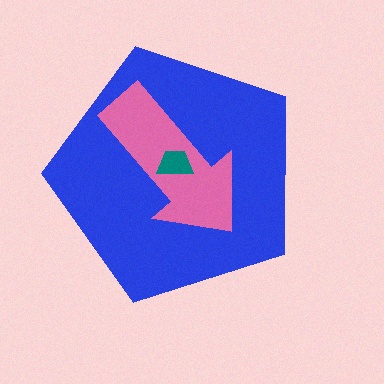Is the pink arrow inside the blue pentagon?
Yes.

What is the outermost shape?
The blue pentagon.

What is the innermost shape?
The teal trapezoid.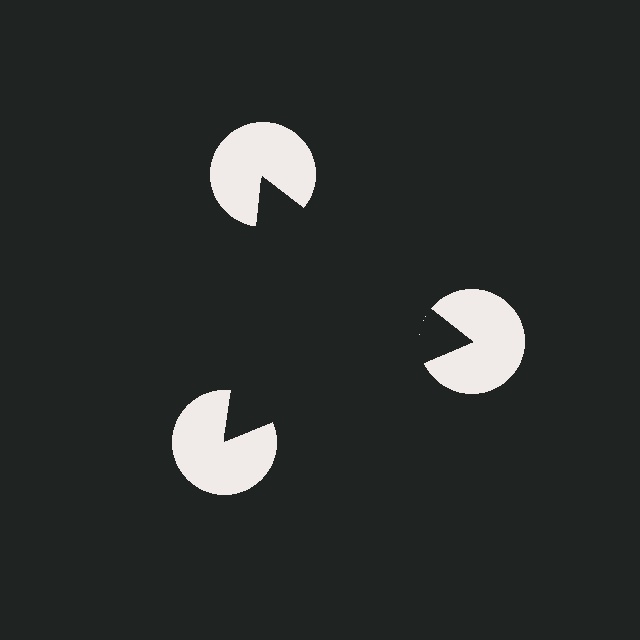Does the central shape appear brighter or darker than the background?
It typically appears slightly darker than the background, even though no actual brightness change is drawn.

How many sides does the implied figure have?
3 sides.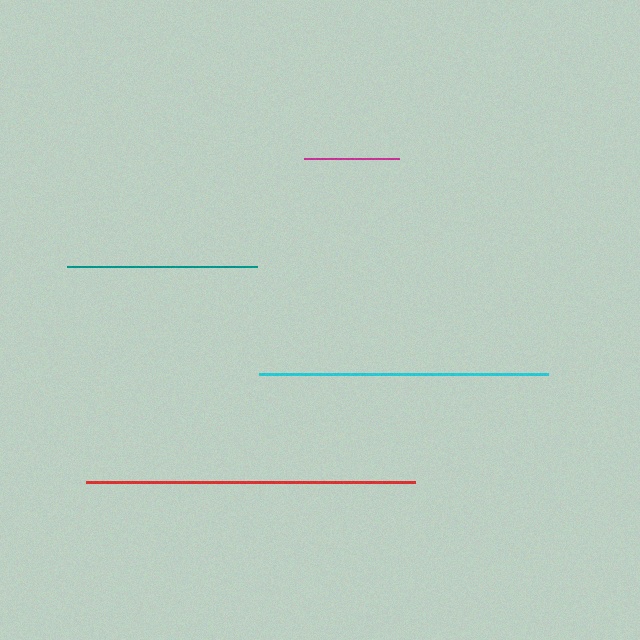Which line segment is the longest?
The red line is the longest at approximately 329 pixels.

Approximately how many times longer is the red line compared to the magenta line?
The red line is approximately 3.5 times the length of the magenta line.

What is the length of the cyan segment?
The cyan segment is approximately 289 pixels long.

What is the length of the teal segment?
The teal segment is approximately 190 pixels long.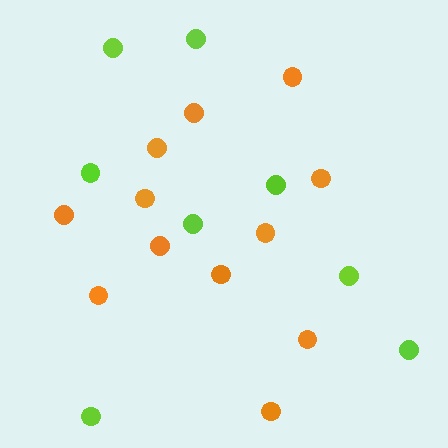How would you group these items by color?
There are 2 groups: one group of lime circles (8) and one group of orange circles (12).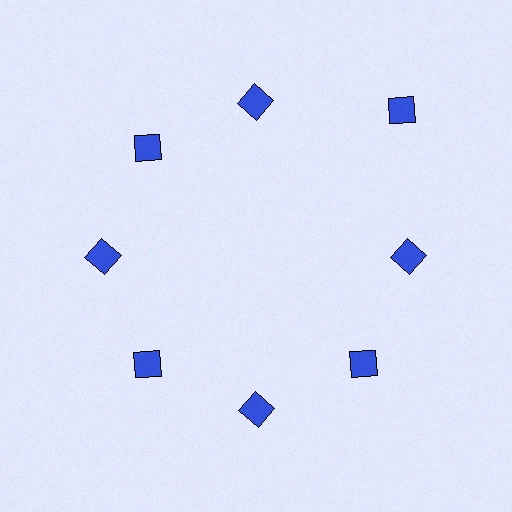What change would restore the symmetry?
The symmetry would be restored by moving it inward, back onto the ring so that all 8 diamonds sit at equal angles and equal distance from the center.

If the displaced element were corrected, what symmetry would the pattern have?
It would have 8-fold rotational symmetry — the pattern would map onto itself every 45 degrees.